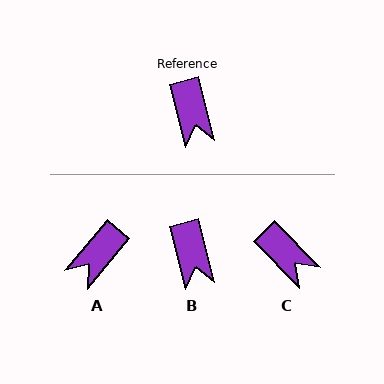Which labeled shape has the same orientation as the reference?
B.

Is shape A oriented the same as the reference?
No, it is off by about 55 degrees.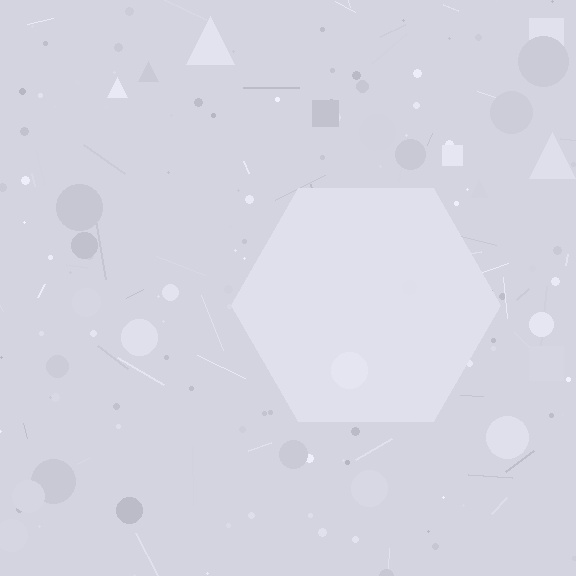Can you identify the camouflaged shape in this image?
The camouflaged shape is a hexagon.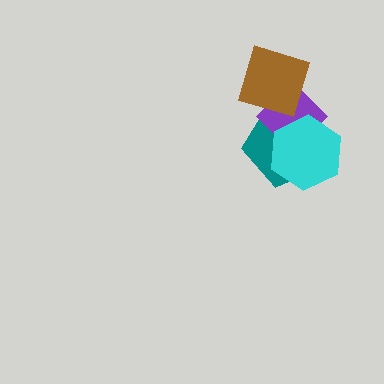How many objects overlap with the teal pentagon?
3 objects overlap with the teal pentagon.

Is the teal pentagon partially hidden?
Yes, it is partially covered by another shape.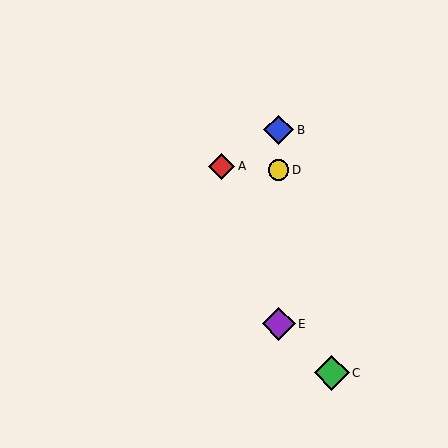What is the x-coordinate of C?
Object C is at x≈332.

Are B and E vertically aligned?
Yes, both are at x≈279.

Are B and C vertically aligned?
No, B is at x≈279 and C is at x≈332.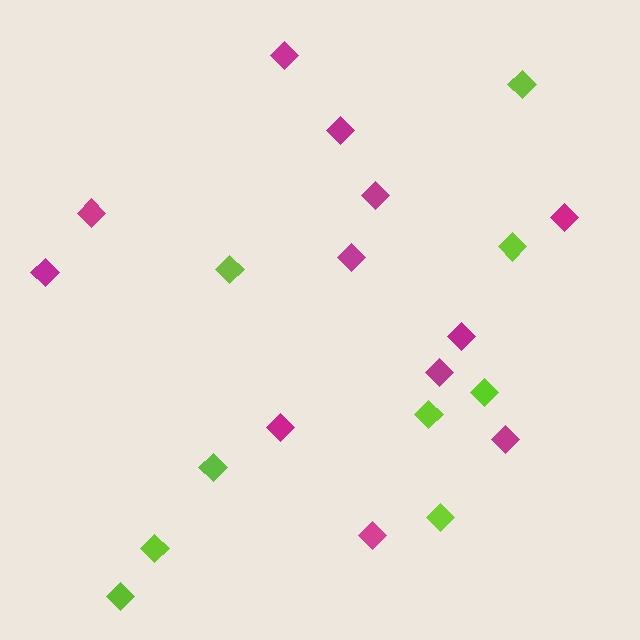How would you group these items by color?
There are 2 groups: one group of lime diamonds (9) and one group of magenta diamonds (12).